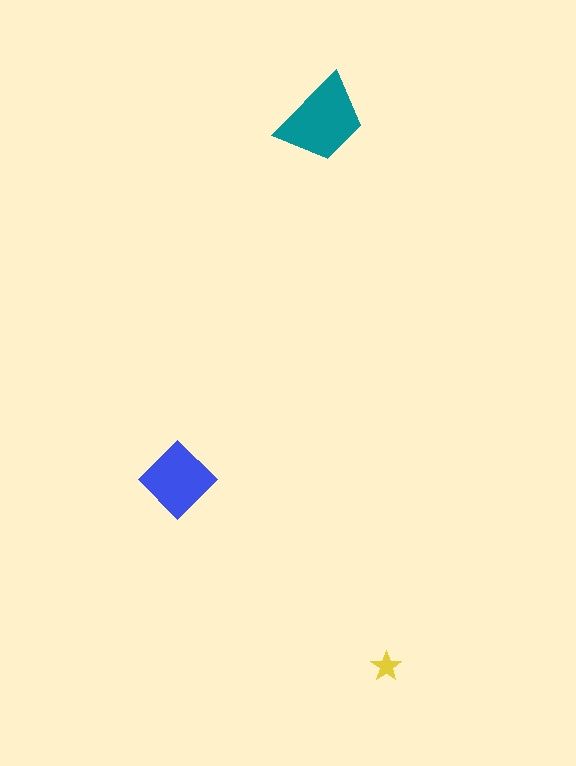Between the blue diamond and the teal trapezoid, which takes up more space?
The teal trapezoid.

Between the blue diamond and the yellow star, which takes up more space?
The blue diamond.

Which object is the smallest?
The yellow star.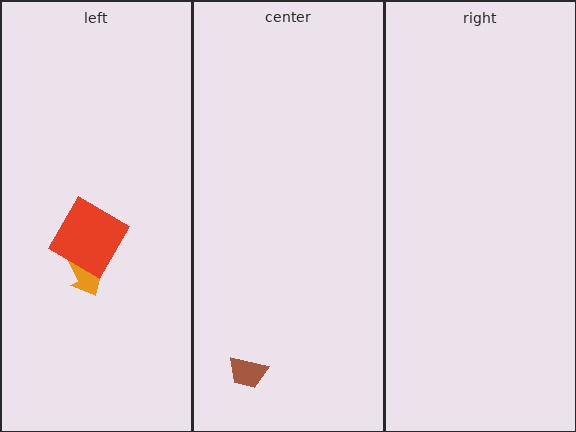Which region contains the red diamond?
The left region.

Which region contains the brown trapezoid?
The center region.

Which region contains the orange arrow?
The left region.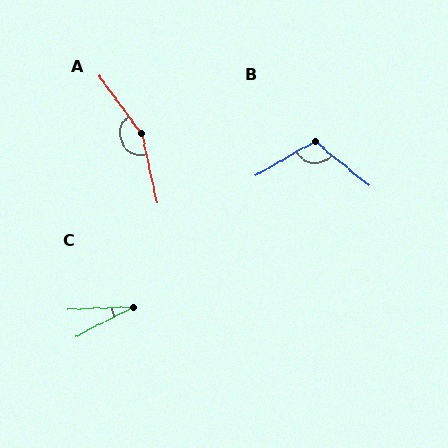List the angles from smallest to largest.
C (26°), B (111°), A (156°).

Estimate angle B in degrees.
Approximately 111 degrees.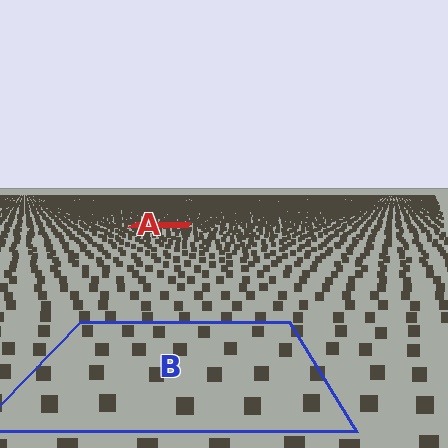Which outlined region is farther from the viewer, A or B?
Region A is farther from the viewer — the texture elements inside it appear smaller and more densely packed.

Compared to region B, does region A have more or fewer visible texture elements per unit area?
Region A has more texture elements per unit area — they are packed more densely because it is farther away.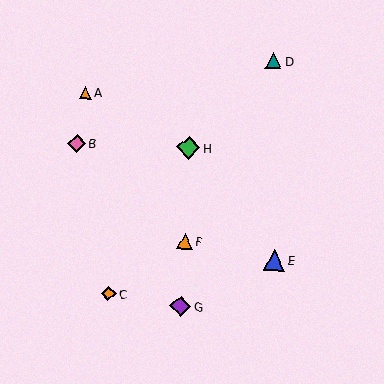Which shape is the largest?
The green diamond (labeled H) is the largest.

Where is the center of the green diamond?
The center of the green diamond is at (188, 148).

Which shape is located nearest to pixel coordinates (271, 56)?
The teal triangle (labeled D) at (274, 61) is nearest to that location.